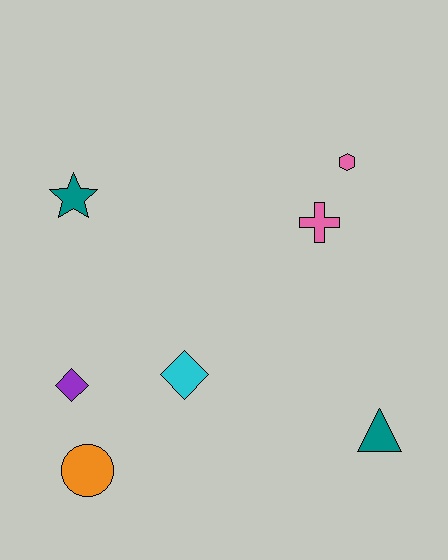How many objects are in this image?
There are 7 objects.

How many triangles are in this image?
There is 1 triangle.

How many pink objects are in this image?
There are 2 pink objects.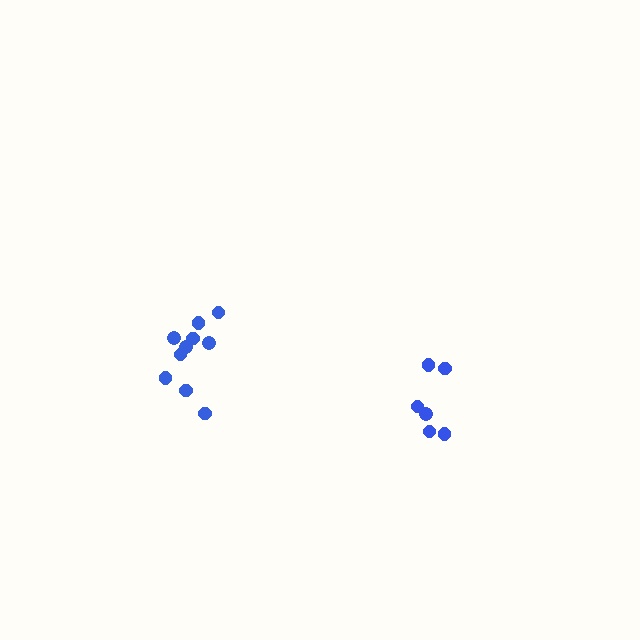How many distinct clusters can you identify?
There are 2 distinct clusters.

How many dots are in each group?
Group 1: 10 dots, Group 2: 6 dots (16 total).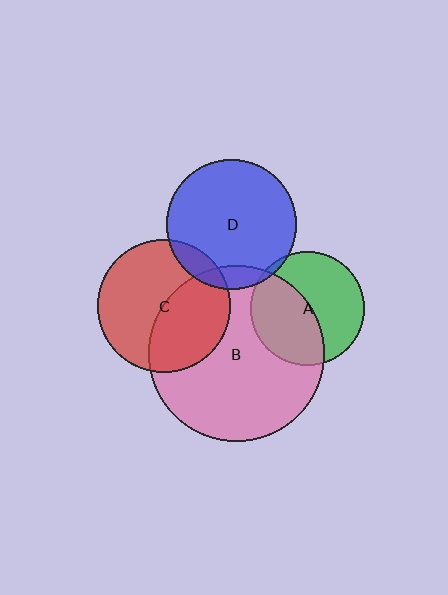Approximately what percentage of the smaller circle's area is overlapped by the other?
Approximately 5%.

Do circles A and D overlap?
Yes.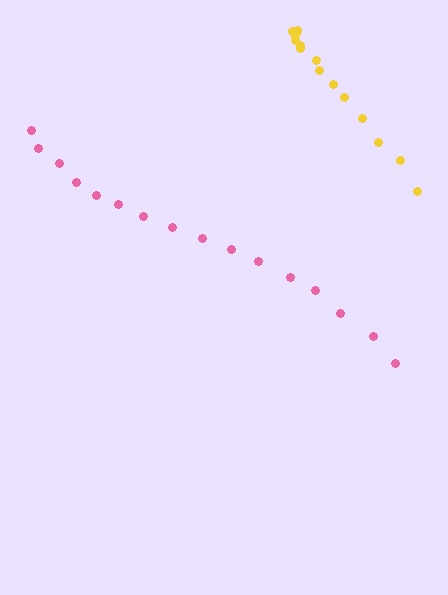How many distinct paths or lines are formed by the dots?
There are 2 distinct paths.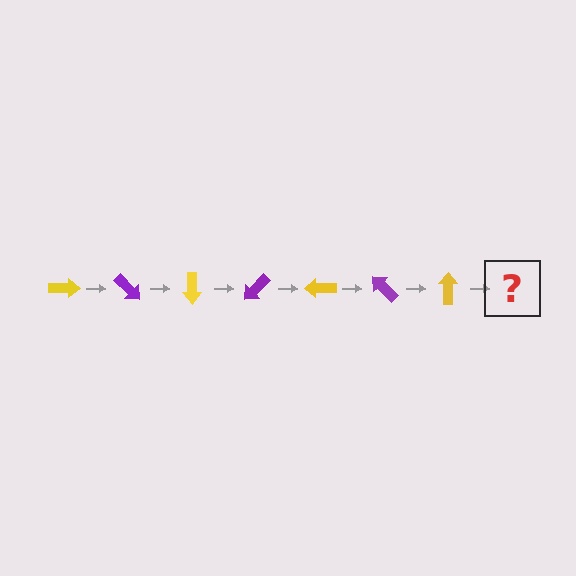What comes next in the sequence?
The next element should be a purple arrow, rotated 315 degrees from the start.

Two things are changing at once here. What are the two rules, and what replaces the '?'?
The two rules are that it rotates 45 degrees each step and the color cycles through yellow and purple. The '?' should be a purple arrow, rotated 315 degrees from the start.